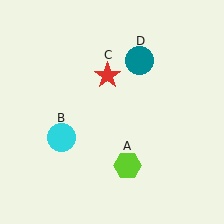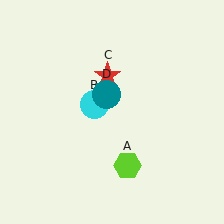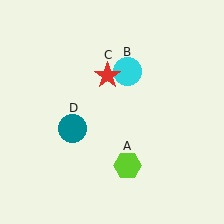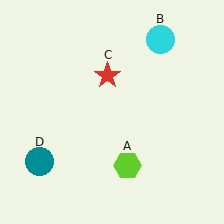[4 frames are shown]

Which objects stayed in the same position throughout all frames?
Lime hexagon (object A) and red star (object C) remained stationary.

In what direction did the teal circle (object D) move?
The teal circle (object D) moved down and to the left.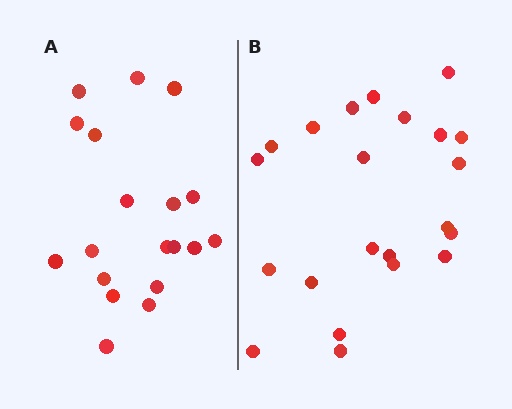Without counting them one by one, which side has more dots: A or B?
Region B (the right region) has more dots.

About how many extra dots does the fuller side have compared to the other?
Region B has just a few more — roughly 2 or 3 more dots than region A.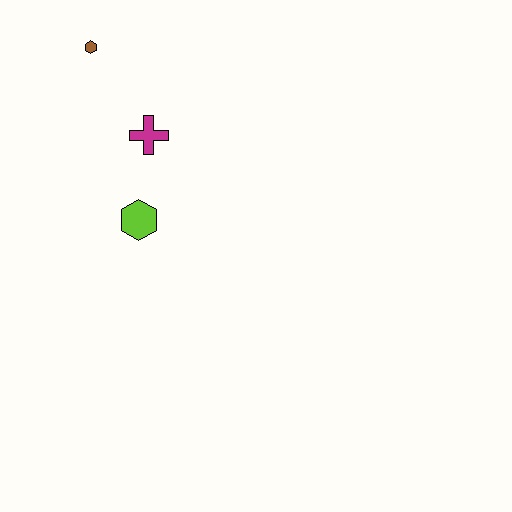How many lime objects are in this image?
There is 1 lime object.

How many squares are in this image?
There are no squares.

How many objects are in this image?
There are 3 objects.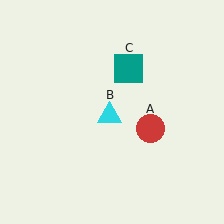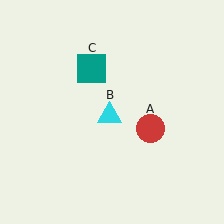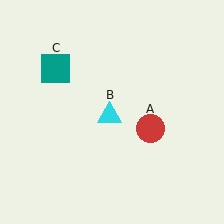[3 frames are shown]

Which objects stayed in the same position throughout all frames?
Red circle (object A) and cyan triangle (object B) remained stationary.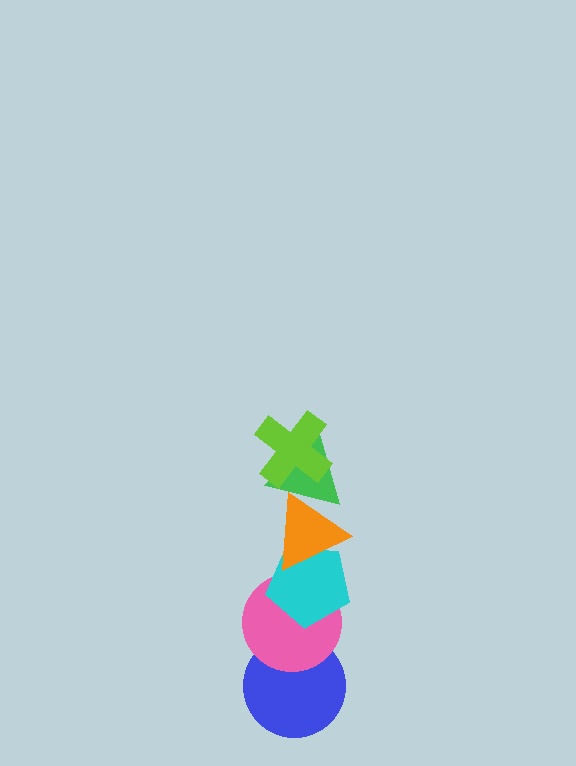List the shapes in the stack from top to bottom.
From top to bottom: the lime cross, the green triangle, the orange triangle, the cyan pentagon, the pink circle, the blue circle.